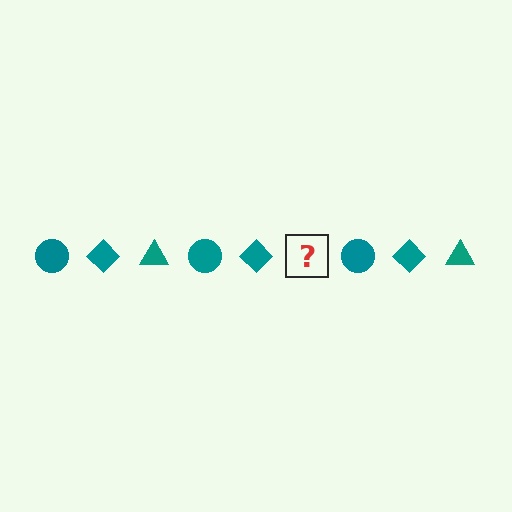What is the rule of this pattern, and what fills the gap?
The rule is that the pattern cycles through circle, diamond, triangle shapes in teal. The gap should be filled with a teal triangle.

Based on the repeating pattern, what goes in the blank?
The blank should be a teal triangle.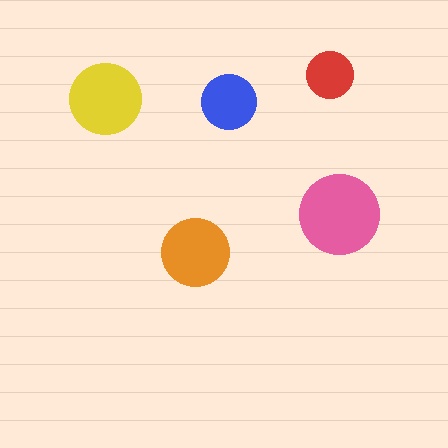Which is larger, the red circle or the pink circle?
The pink one.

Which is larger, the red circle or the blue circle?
The blue one.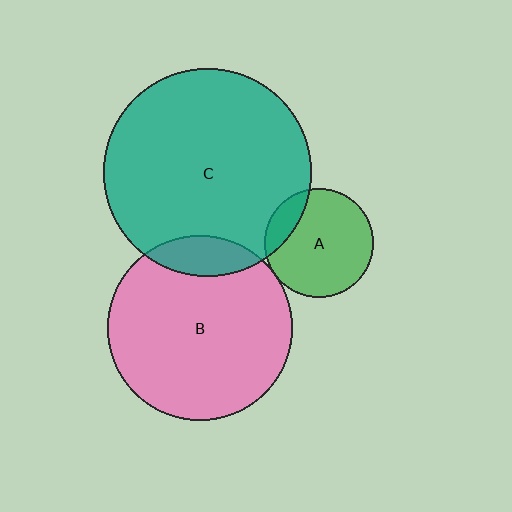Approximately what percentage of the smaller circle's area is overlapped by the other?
Approximately 5%.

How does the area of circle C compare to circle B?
Approximately 1.3 times.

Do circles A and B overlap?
Yes.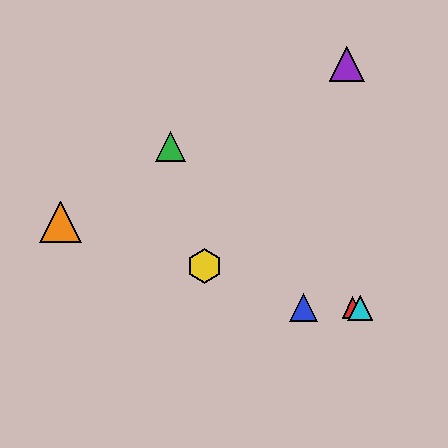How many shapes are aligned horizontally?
3 shapes (the red triangle, the blue triangle, the cyan triangle) are aligned horizontally.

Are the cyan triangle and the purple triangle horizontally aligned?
No, the cyan triangle is at y≈308 and the purple triangle is at y≈64.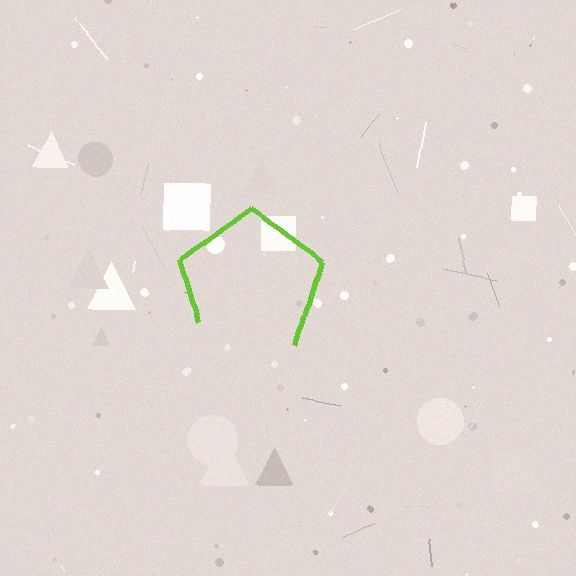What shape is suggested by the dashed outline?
The dashed outline suggests a pentagon.